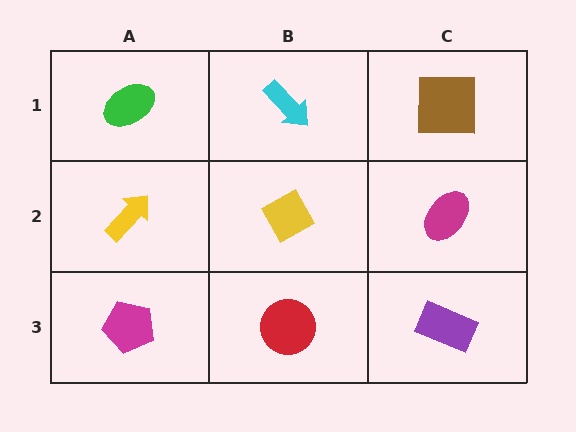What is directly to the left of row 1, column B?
A green ellipse.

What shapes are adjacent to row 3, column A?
A yellow arrow (row 2, column A), a red circle (row 3, column B).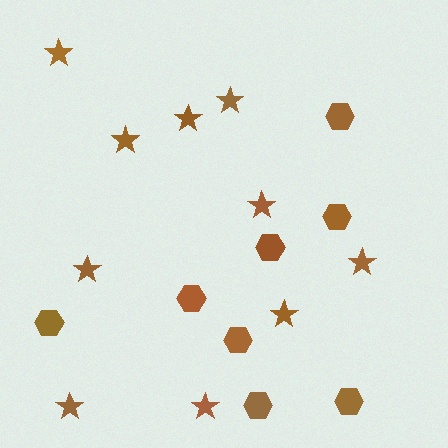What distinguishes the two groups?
There are 2 groups: one group of hexagons (8) and one group of stars (10).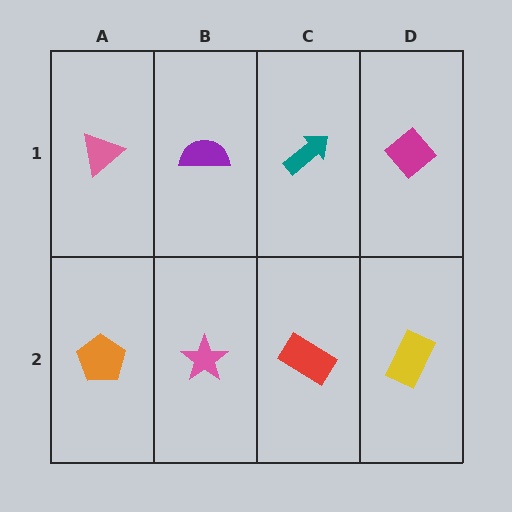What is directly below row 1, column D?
A yellow rectangle.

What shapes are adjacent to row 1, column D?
A yellow rectangle (row 2, column D), a teal arrow (row 1, column C).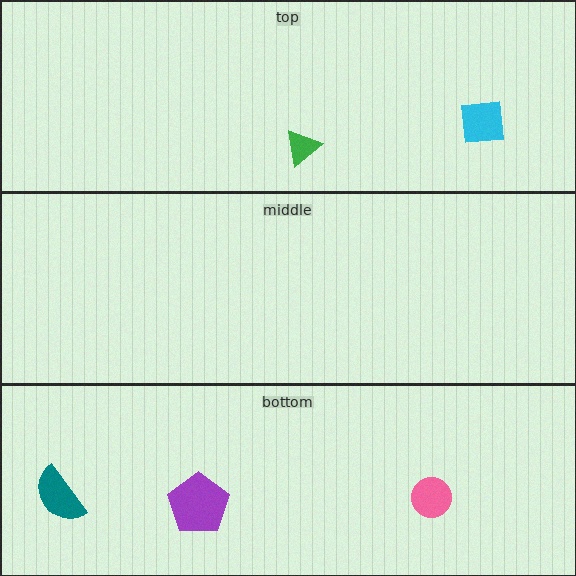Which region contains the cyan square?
The top region.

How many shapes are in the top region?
2.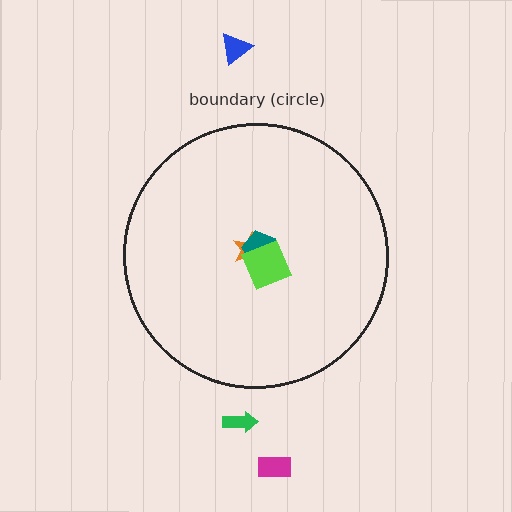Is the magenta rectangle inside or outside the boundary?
Outside.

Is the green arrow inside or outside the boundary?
Outside.